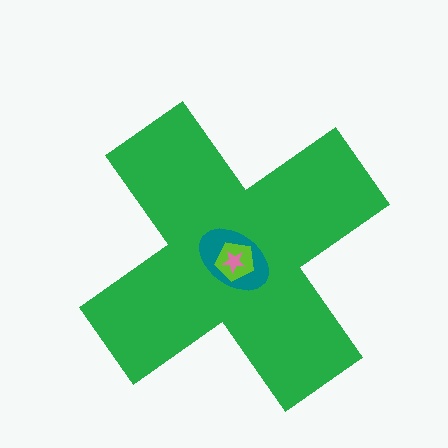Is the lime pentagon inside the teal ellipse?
Yes.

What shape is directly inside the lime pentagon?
The pink star.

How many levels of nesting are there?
4.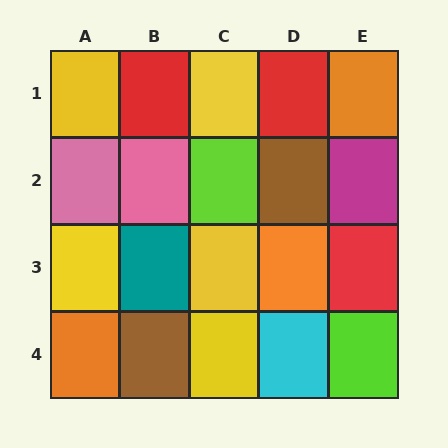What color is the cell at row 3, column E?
Red.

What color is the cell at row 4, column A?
Orange.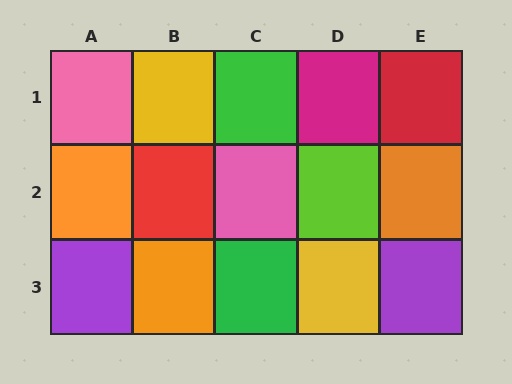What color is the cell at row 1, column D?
Magenta.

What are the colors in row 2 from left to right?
Orange, red, pink, lime, orange.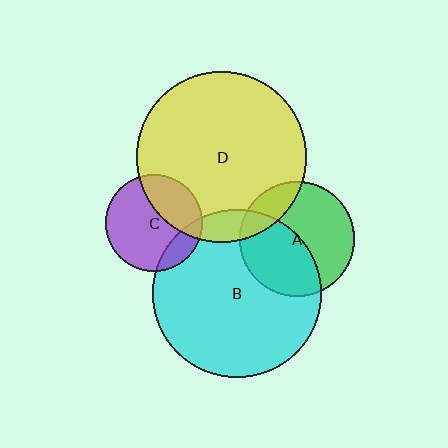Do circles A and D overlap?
Yes.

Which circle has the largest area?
Circle D (yellow).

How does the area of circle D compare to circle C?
Approximately 3.1 times.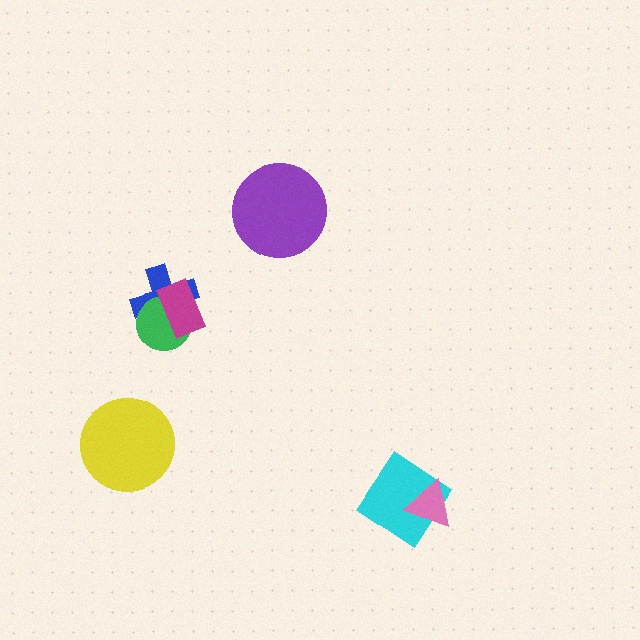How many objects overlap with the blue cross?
2 objects overlap with the blue cross.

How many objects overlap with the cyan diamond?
1 object overlaps with the cyan diamond.